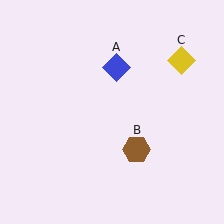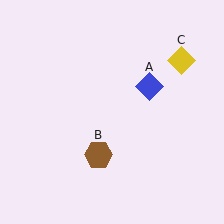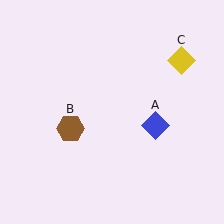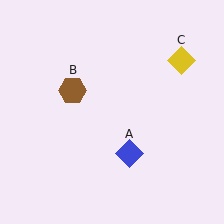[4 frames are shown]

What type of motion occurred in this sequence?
The blue diamond (object A), brown hexagon (object B) rotated clockwise around the center of the scene.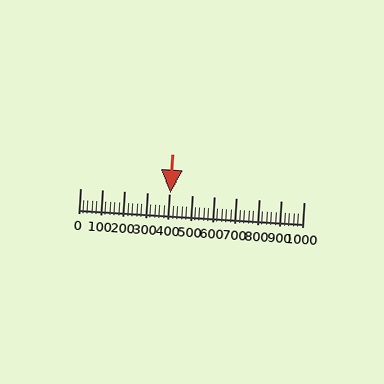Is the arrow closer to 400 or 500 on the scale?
The arrow is closer to 400.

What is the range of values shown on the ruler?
The ruler shows values from 0 to 1000.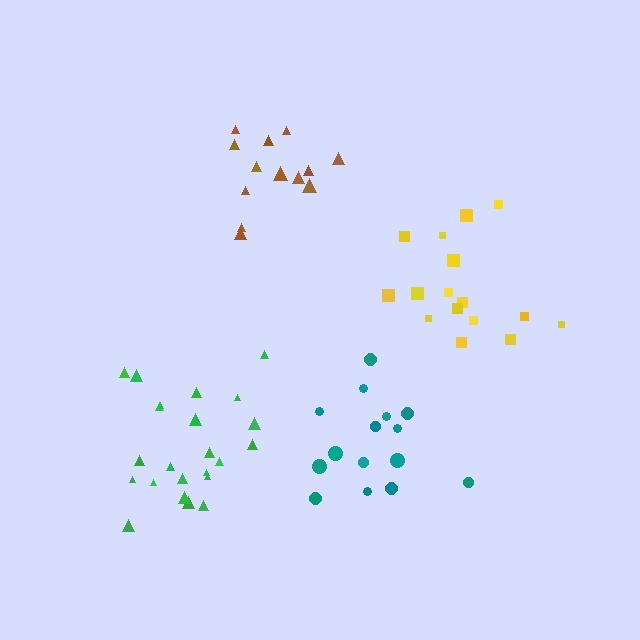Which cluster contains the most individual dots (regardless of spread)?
Green (23).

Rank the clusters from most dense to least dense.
green, brown, teal, yellow.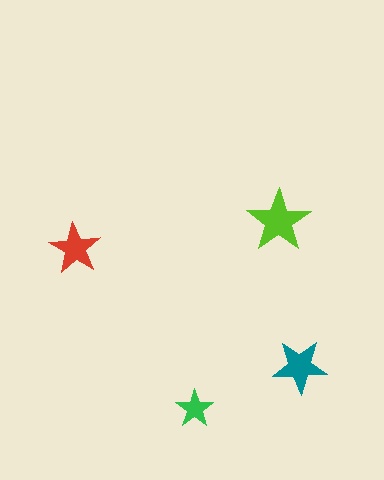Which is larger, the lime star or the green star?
The lime one.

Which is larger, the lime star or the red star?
The lime one.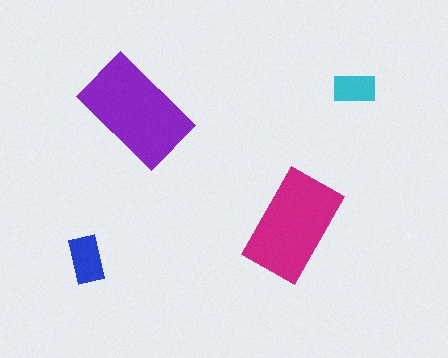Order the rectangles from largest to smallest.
the purple one, the magenta one, the blue one, the cyan one.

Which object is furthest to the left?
The blue rectangle is leftmost.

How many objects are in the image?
There are 4 objects in the image.